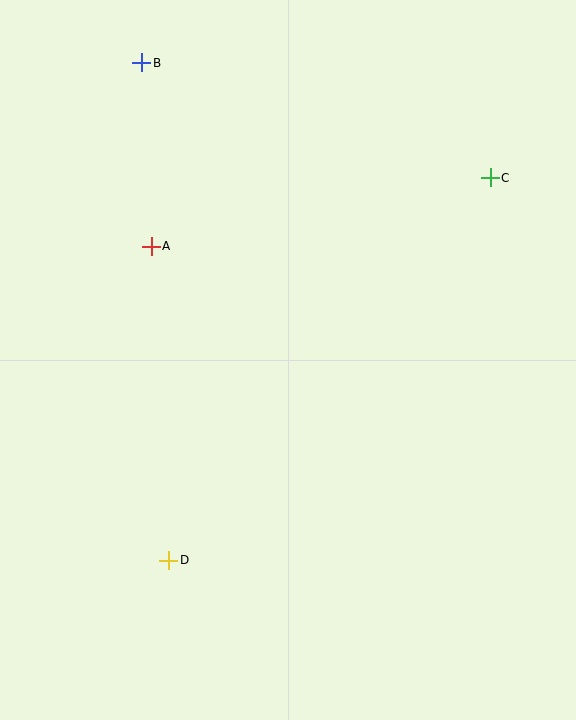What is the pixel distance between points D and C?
The distance between D and C is 500 pixels.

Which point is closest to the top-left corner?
Point B is closest to the top-left corner.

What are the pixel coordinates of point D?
Point D is at (169, 560).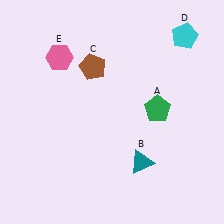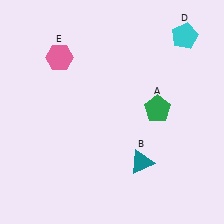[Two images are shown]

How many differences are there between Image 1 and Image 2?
There is 1 difference between the two images.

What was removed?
The brown pentagon (C) was removed in Image 2.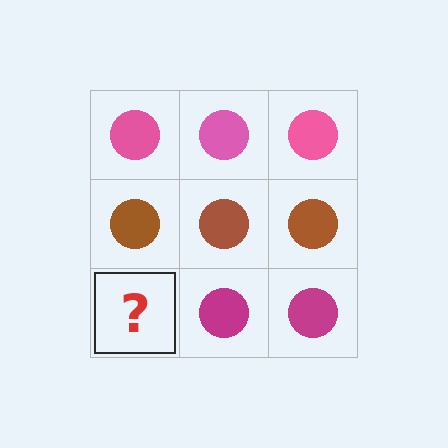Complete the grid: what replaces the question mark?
The question mark should be replaced with a magenta circle.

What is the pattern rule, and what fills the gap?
The rule is that each row has a consistent color. The gap should be filled with a magenta circle.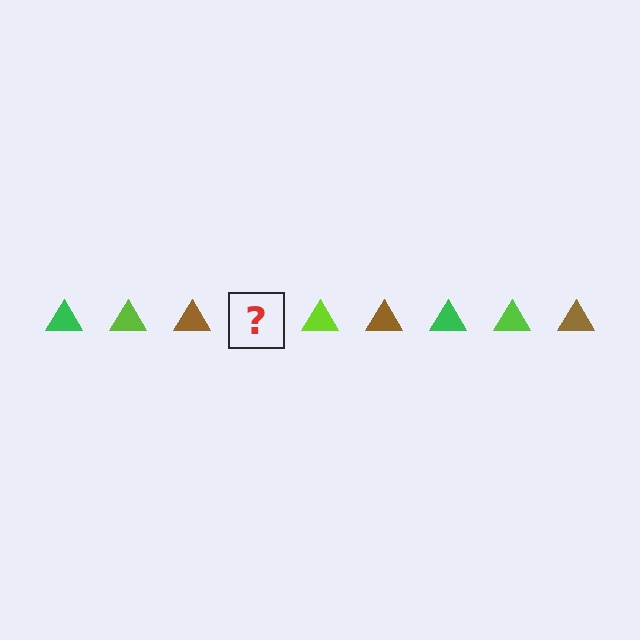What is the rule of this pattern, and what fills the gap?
The rule is that the pattern cycles through green, lime, brown triangles. The gap should be filled with a green triangle.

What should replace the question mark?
The question mark should be replaced with a green triangle.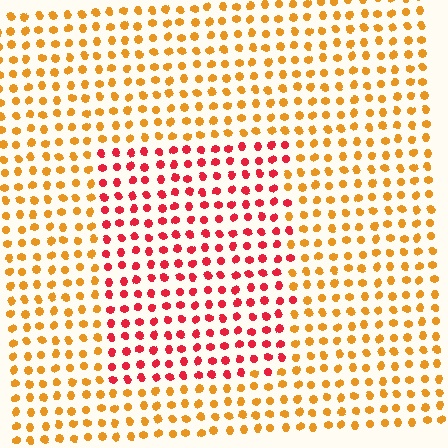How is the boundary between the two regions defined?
The boundary is defined purely by a slight shift in hue (about 44 degrees). Spacing, size, and orientation are identical on both sides.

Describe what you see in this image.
The image is filled with small orange elements in a uniform arrangement. A rectangle-shaped region is visible where the elements are tinted to a slightly different hue, forming a subtle color boundary.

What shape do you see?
I see a rectangle.